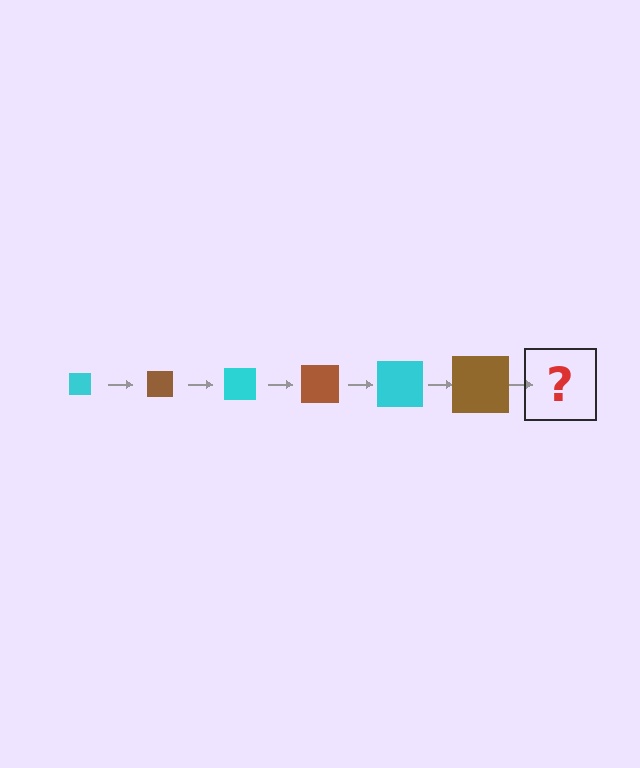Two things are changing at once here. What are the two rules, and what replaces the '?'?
The two rules are that the square grows larger each step and the color cycles through cyan and brown. The '?' should be a cyan square, larger than the previous one.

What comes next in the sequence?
The next element should be a cyan square, larger than the previous one.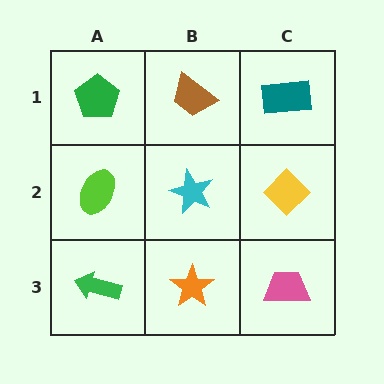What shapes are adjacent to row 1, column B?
A cyan star (row 2, column B), a green pentagon (row 1, column A), a teal rectangle (row 1, column C).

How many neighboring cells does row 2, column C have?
3.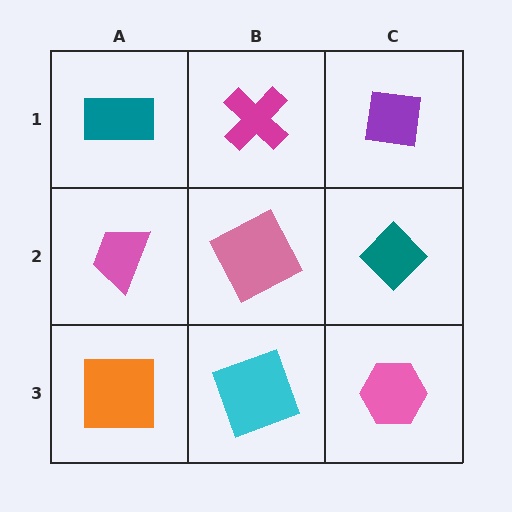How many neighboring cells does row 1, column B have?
3.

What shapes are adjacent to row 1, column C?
A teal diamond (row 2, column C), a magenta cross (row 1, column B).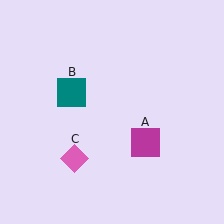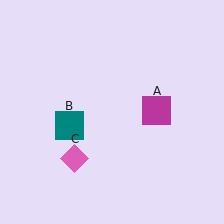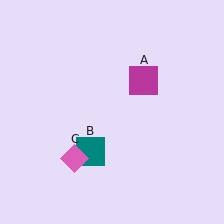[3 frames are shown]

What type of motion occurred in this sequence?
The magenta square (object A), teal square (object B) rotated counterclockwise around the center of the scene.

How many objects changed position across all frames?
2 objects changed position: magenta square (object A), teal square (object B).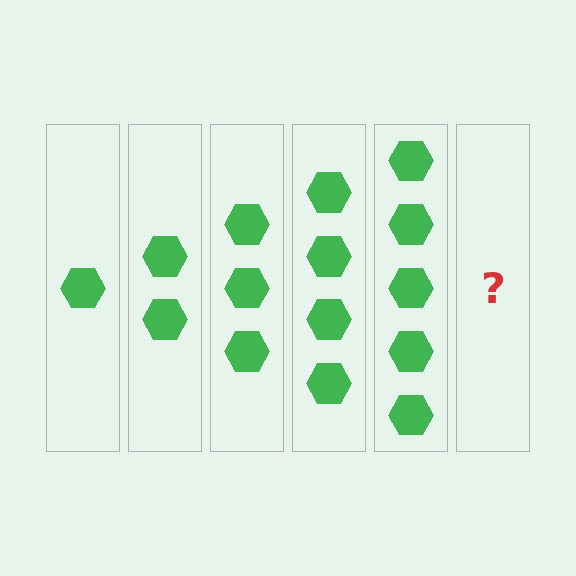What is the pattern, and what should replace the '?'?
The pattern is that each step adds one more hexagon. The '?' should be 6 hexagons.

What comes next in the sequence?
The next element should be 6 hexagons.